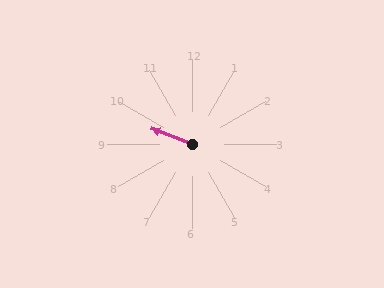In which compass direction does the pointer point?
West.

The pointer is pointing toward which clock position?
Roughly 10 o'clock.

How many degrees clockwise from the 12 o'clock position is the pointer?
Approximately 291 degrees.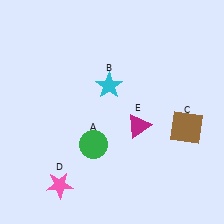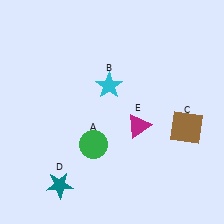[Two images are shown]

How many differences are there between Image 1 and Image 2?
There is 1 difference between the two images.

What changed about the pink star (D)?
In Image 1, D is pink. In Image 2, it changed to teal.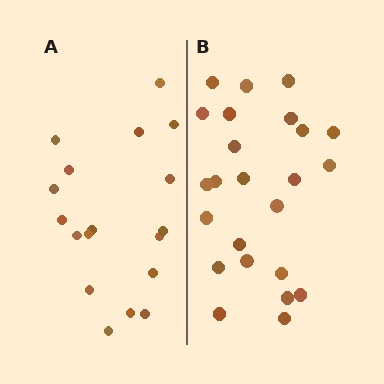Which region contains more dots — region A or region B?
Region B (the right region) has more dots.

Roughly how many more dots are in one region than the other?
Region B has about 6 more dots than region A.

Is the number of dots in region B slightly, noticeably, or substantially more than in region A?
Region B has noticeably more, but not dramatically so. The ratio is roughly 1.3 to 1.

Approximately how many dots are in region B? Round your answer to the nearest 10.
About 20 dots. (The exact count is 24, which rounds to 20.)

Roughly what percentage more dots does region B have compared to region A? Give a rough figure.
About 35% more.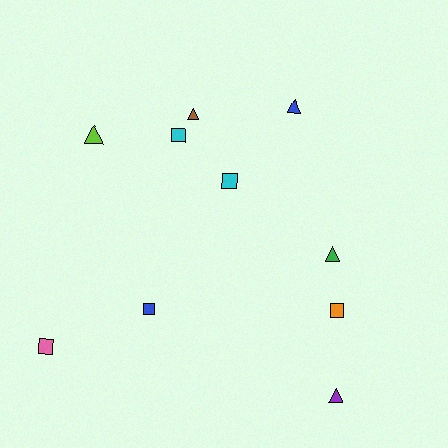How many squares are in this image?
There are 5 squares.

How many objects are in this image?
There are 10 objects.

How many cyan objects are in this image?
There are 2 cyan objects.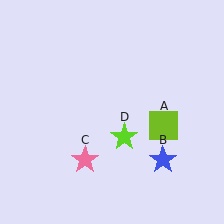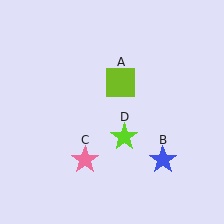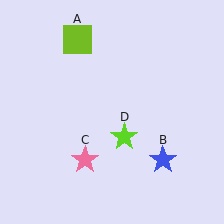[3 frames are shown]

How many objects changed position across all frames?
1 object changed position: lime square (object A).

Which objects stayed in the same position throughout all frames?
Blue star (object B) and pink star (object C) and lime star (object D) remained stationary.